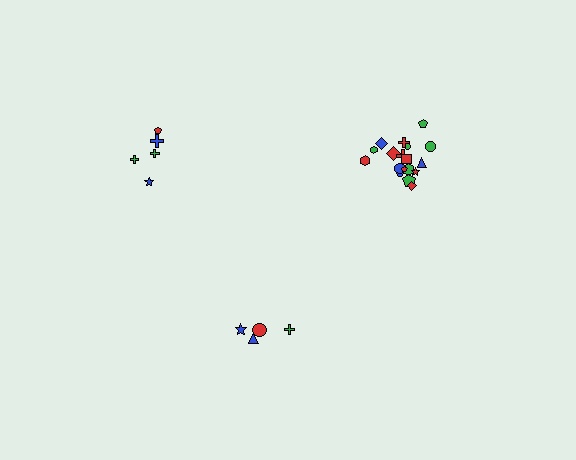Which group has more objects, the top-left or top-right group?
The top-right group.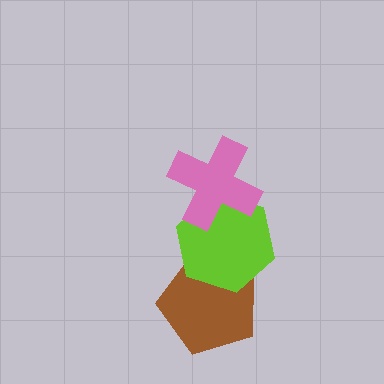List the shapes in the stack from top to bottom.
From top to bottom: the pink cross, the lime hexagon, the brown pentagon.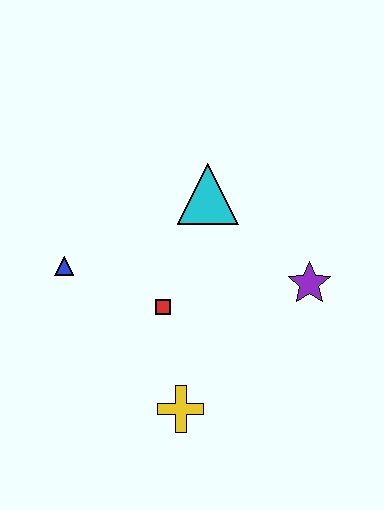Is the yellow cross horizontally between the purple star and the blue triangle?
Yes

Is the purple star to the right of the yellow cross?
Yes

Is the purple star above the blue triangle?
No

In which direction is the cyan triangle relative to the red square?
The cyan triangle is above the red square.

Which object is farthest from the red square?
The purple star is farthest from the red square.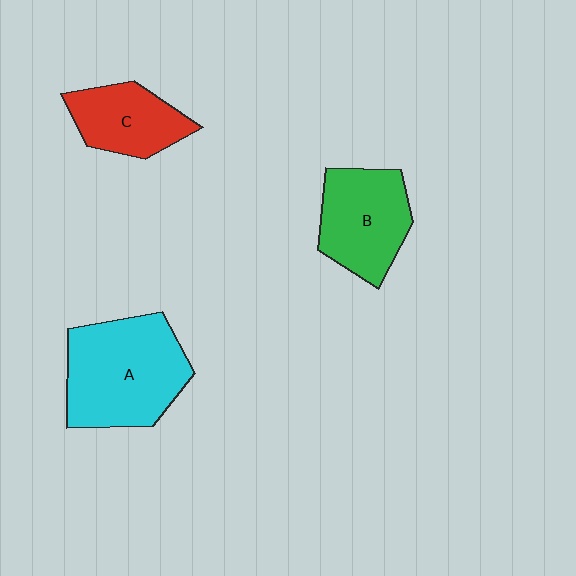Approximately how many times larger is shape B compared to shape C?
Approximately 1.3 times.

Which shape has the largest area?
Shape A (cyan).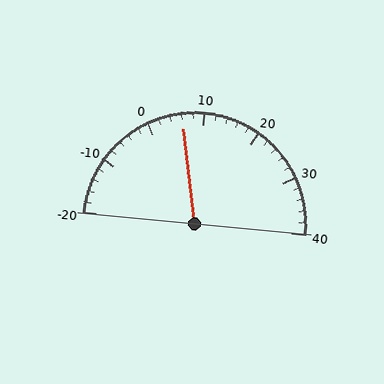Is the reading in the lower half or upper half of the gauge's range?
The reading is in the lower half of the range (-20 to 40).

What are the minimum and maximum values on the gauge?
The gauge ranges from -20 to 40.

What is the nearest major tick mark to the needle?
The nearest major tick mark is 10.